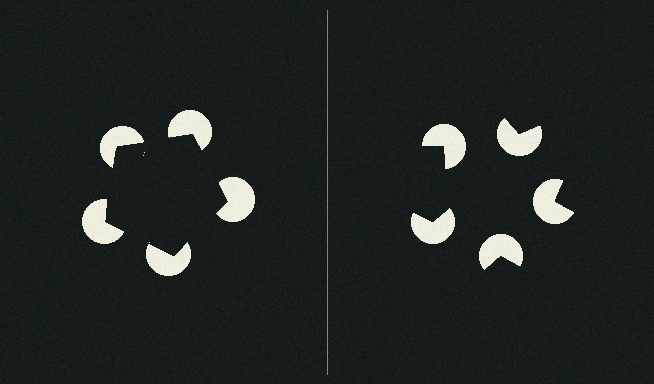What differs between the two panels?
The pac-man discs are positioned identically on both sides; only the wedge orientations differ. On the left they align to a pentagon; on the right they are misaligned.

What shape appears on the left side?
An illusory pentagon.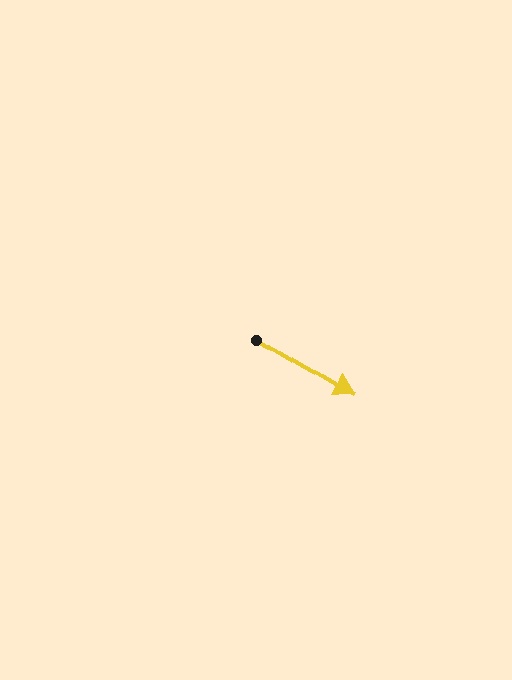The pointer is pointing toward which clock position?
Roughly 4 o'clock.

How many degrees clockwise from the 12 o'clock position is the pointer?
Approximately 121 degrees.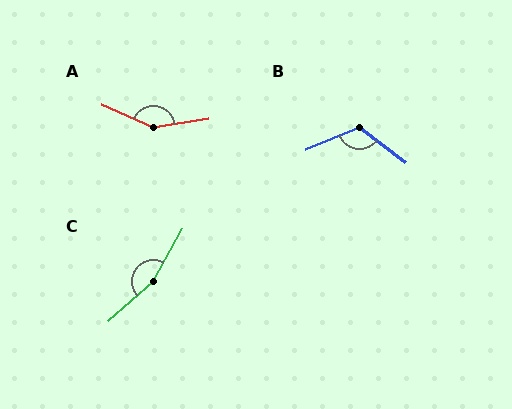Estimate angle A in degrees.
Approximately 147 degrees.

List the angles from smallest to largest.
B (121°), A (147°), C (160°).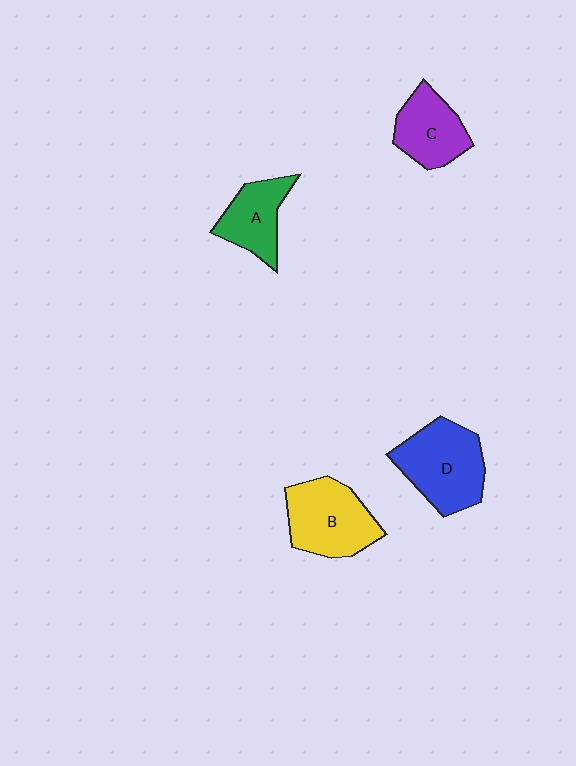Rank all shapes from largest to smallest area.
From largest to smallest: D (blue), B (yellow), C (purple), A (green).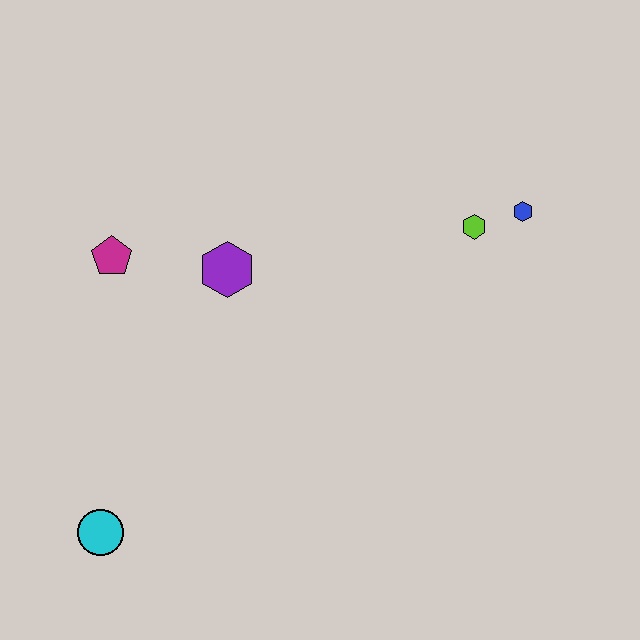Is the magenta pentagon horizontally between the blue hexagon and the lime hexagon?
No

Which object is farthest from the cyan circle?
The blue hexagon is farthest from the cyan circle.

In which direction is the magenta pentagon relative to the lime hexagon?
The magenta pentagon is to the left of the lime hexagon.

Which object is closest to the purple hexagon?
The magenta pentagon is closest to the purple hexagon.